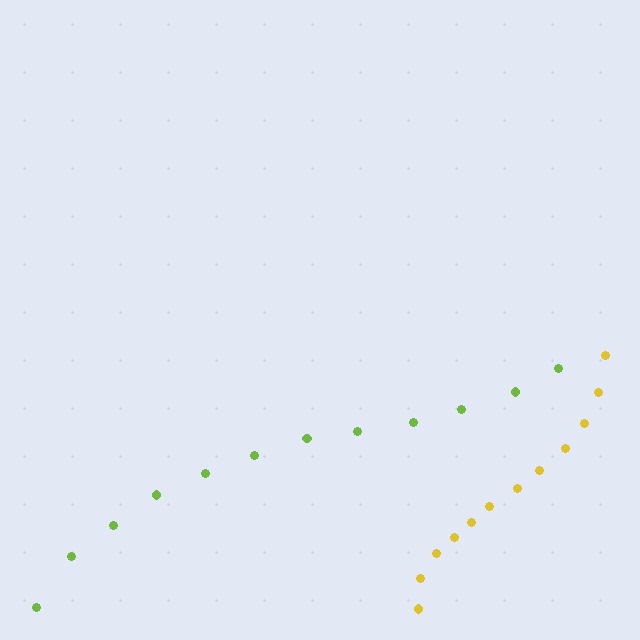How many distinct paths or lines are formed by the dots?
There are 2 distinct paths.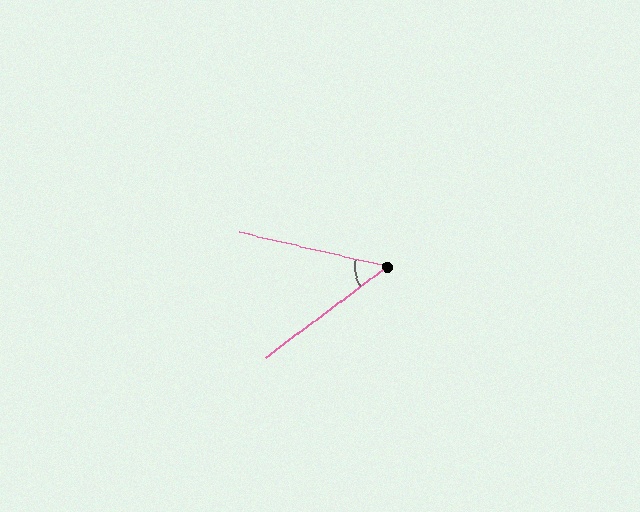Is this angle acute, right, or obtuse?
It is acute.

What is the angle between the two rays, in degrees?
Approximately 50 degrees.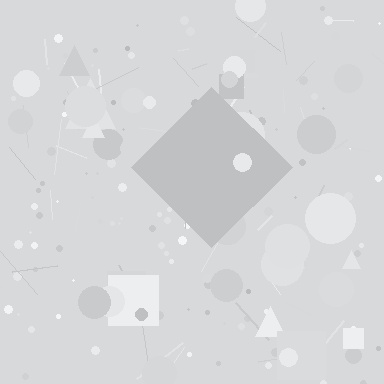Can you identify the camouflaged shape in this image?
The camouflaged shape is a diamond.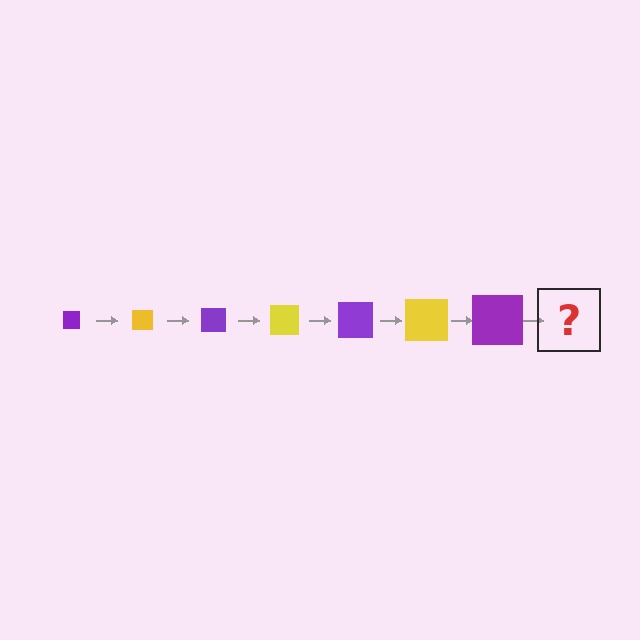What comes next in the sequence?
The next element should be a yellow square, larger than the previous one.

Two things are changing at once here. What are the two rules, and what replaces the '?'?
The two rules are that the square grows larger each step and the color cycles through purple and yellow. The '?' should be a yellow square, larger than the previous one.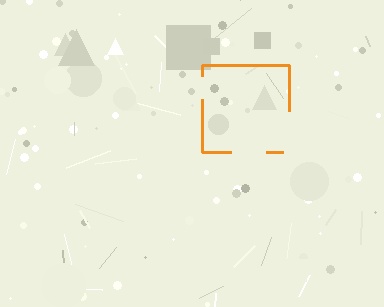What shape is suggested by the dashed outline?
The dashed outline suggests a square.